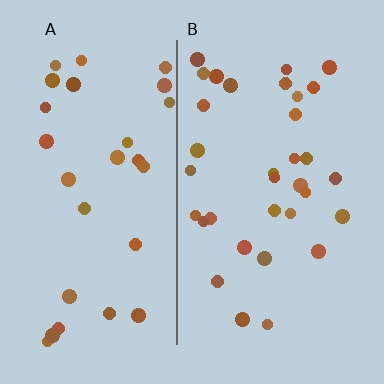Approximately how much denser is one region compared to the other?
Approximately 1.2× — region B over region A.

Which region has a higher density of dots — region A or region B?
B (the right).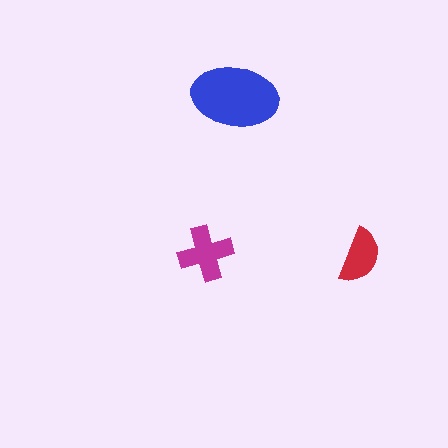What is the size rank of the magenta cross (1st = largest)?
2nd.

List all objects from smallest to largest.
The red semicircle, the magenta cross, the blue ellipse.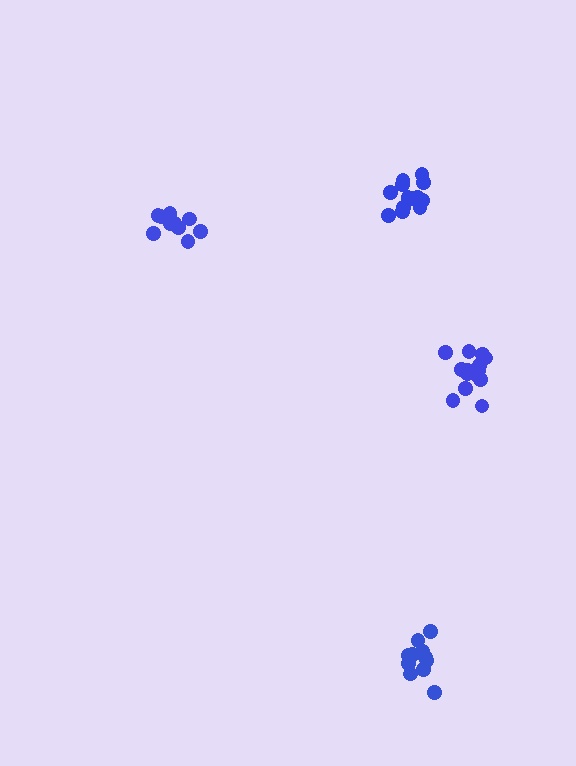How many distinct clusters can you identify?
There are 4 distinct clusters.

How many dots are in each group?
Group 1: 10 dots, Group 2: 14 dots, Group 3: 14 dots, Group 4: 11 dots (49 total).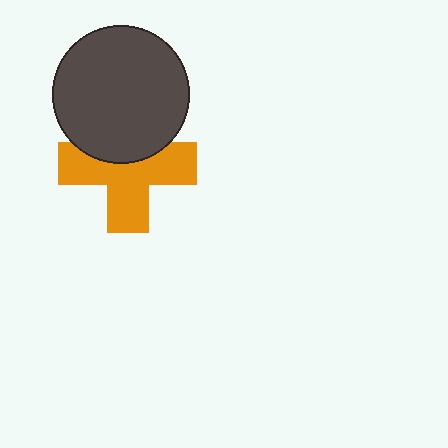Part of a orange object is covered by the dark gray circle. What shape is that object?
It is a cross.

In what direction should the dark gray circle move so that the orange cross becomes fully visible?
The dark gray circle should move up. That is the shortest direction to clear the overlap and leave the orange cross fully visible.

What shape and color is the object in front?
The object in front is a dark gray circle.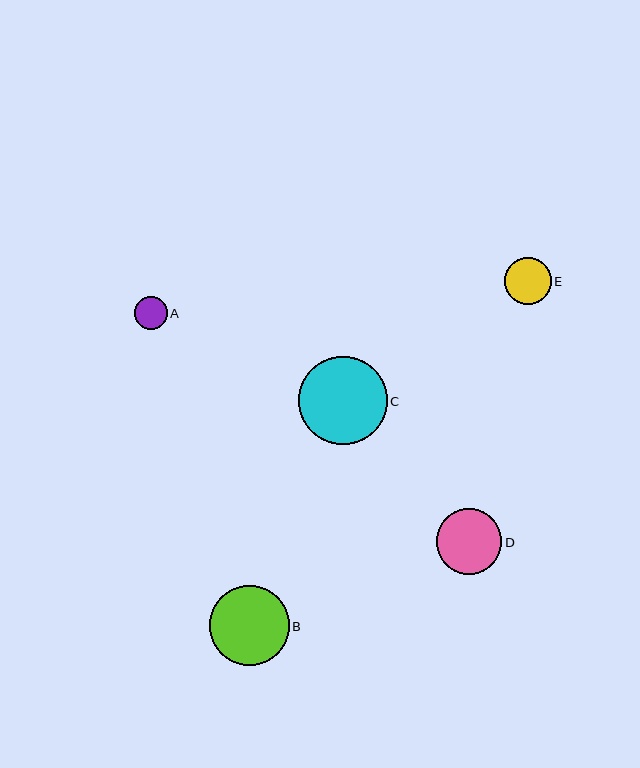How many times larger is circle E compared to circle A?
Circle E is approximately 1.4 times the size of circle A.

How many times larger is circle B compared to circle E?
Circle B is approximately 1.7 times the size of circle E.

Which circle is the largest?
Circle C is the largest with a size of approximately 88 pixels.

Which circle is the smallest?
Circle A is the smallest with a size of approximately 33 pixels.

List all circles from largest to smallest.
From largest to smallest: C, B, D, E, A.